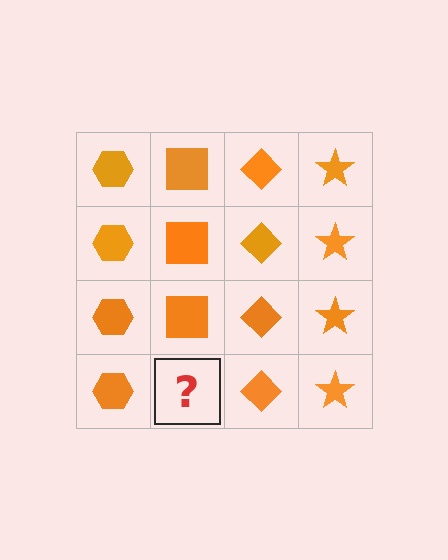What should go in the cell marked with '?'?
The missing cell should contain an orange square.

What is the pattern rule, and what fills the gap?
The rule is that each column has a consistent shape. The gap should be filled with an orange square.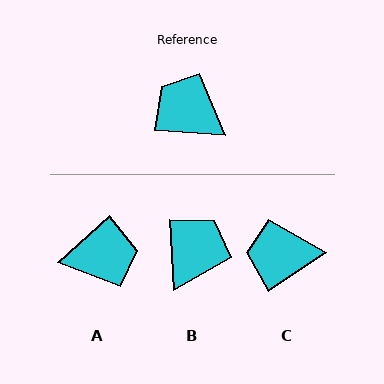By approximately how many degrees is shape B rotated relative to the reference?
Approximately 83 degrees clockwise.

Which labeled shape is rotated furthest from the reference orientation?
A, about 134 degrees away.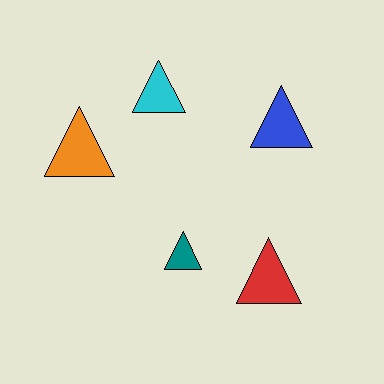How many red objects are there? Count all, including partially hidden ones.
There is 1 red object.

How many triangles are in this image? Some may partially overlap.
There are 5 triangles.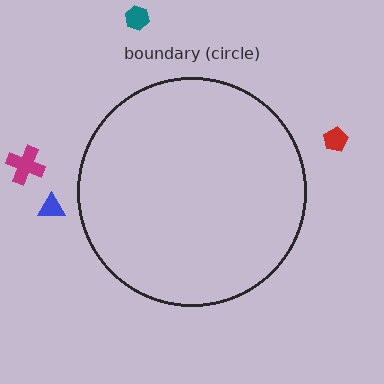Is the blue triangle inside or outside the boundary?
Outside.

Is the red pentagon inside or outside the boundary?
Outside.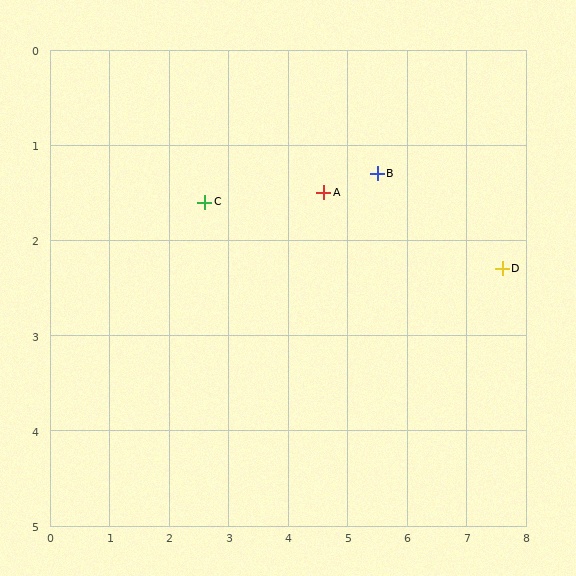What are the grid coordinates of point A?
Point A is at approximately (4.6, 1.5).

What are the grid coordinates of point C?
Point C is at approximately (2.6, 1.6).